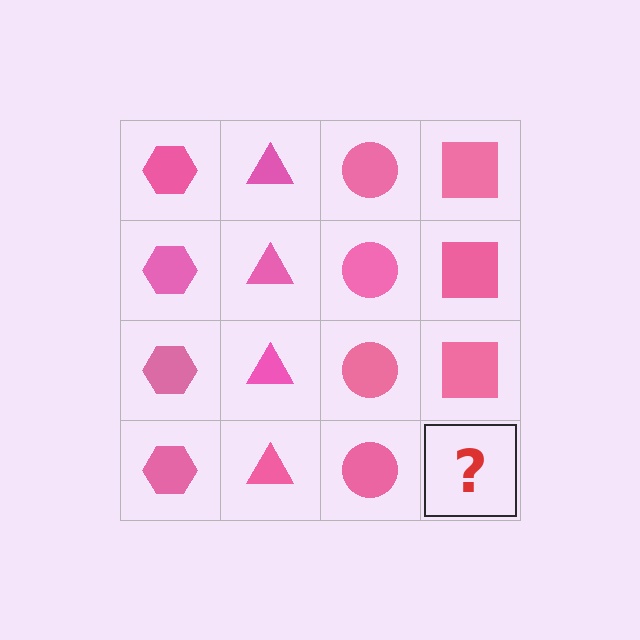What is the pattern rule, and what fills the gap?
The rule is that each column has a consistent shape. The gap should be filled with a pink square.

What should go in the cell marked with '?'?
The missing cell should contain a pink square.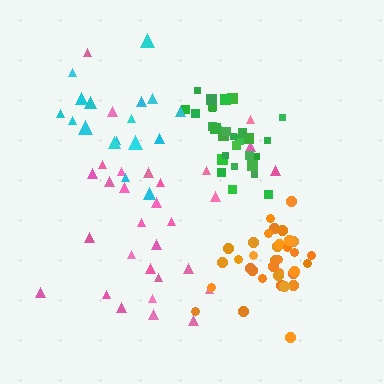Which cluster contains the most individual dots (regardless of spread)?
Orange (35).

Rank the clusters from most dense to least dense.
orange, green, cyan, pink.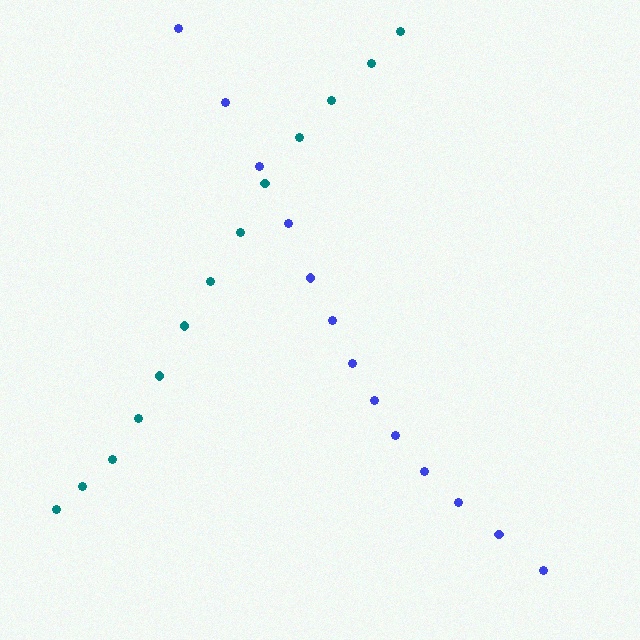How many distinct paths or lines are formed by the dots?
There are 2 distinct paths.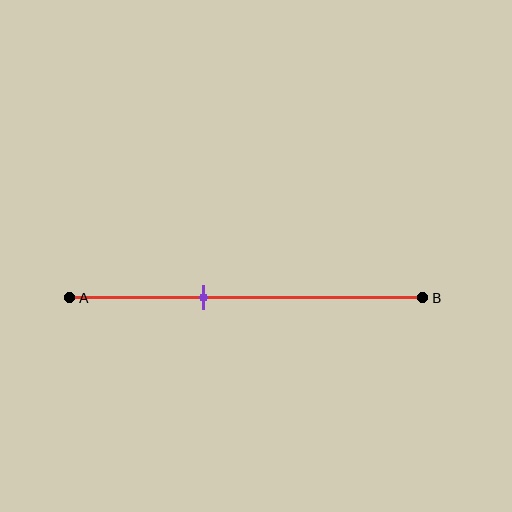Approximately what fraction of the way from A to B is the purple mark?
The purple mark is approximately 40% of the way from A to B.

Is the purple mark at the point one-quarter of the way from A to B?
No, the mark is at about 40% from A, not at the 25% one-quarter point.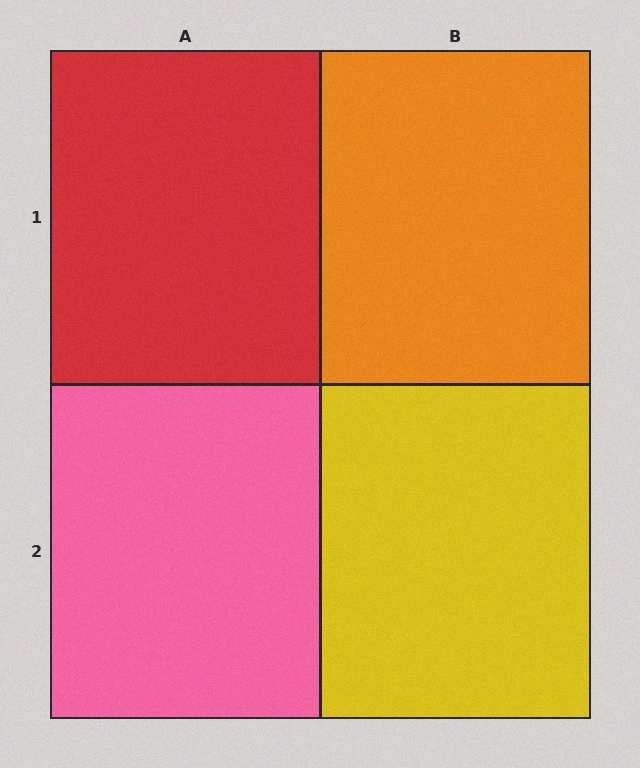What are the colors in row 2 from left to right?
Pink, yellow.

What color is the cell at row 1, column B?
Orange.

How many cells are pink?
1 cell is pink.